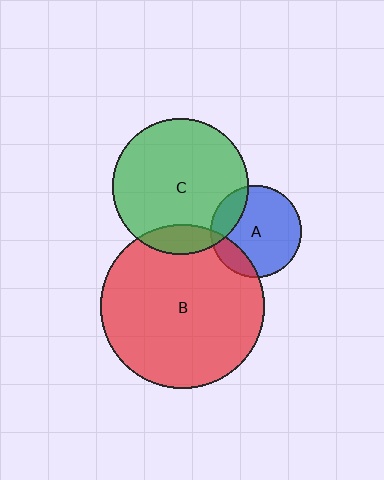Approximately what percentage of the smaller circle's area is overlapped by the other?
Approximately 20%.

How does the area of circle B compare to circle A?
Approximately 3.2 times.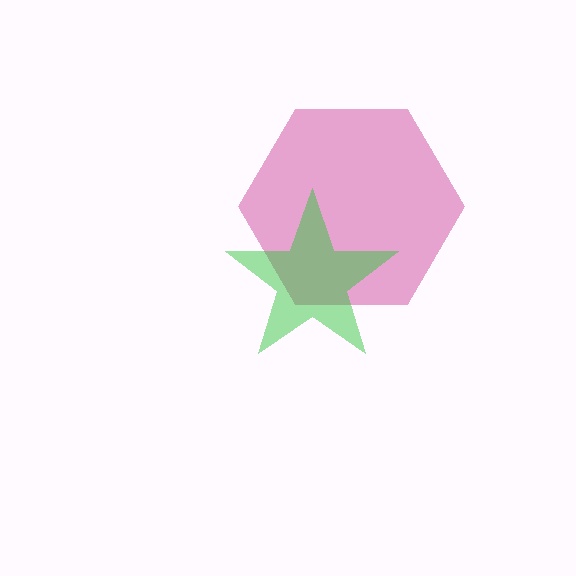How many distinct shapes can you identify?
There are 2 distinct shapes: a magenta hexagon, a green star.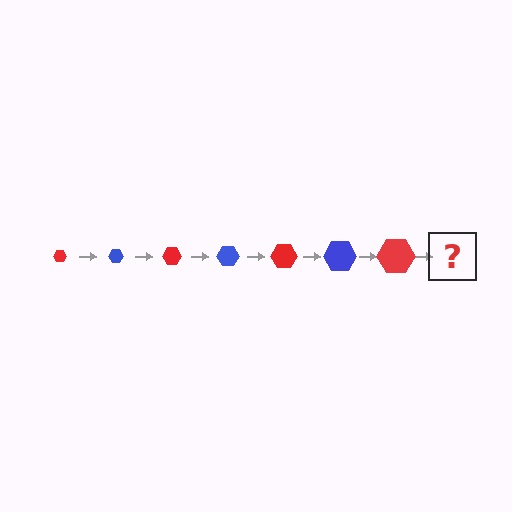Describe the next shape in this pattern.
It should be a blue hexagon, larger than the previous one.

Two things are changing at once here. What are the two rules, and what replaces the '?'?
The two rules are that the hexagon grows larger each step and the color cycles through red and blue. The '?' should be a blue hexagon, larger than the previous one.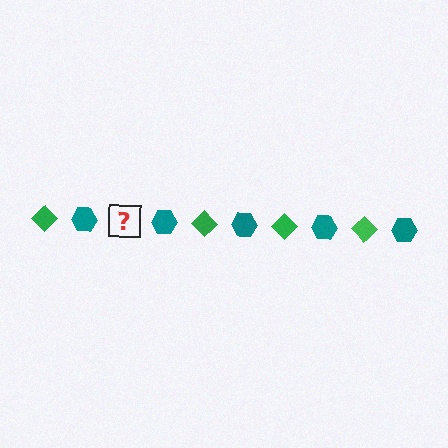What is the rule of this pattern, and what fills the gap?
The rule is that the pattern alternates between green diamond and teal hexagon. The gap should be filled with a green diamond.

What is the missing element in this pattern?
The missing element is a green diamond.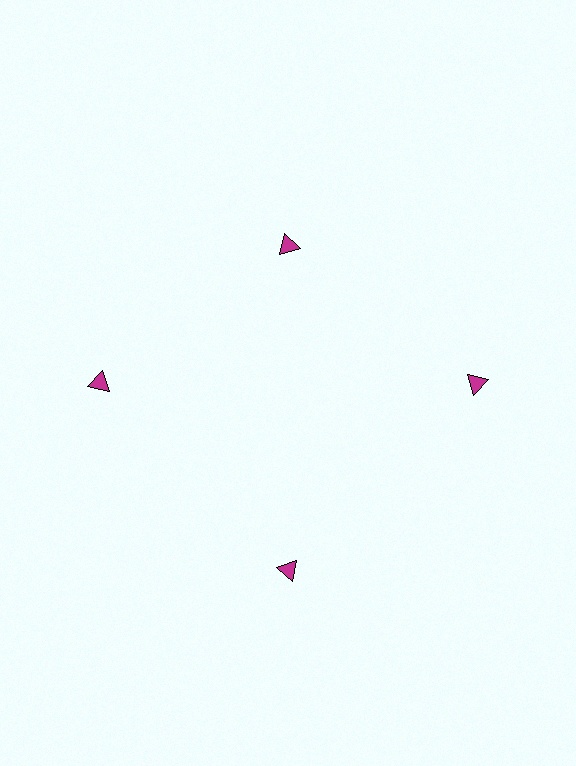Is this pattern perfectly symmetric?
No. The 4 magenta triangles are arranged in a ring, but one element near the 12 o'clock position is pulled inward toward the center, breaking the 4-fold rotational symmetry.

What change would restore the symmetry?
The symmetry would be restored by moving it outward, back onto the ring so that all 4 triangles sit at equal angles and equal distance from the center.